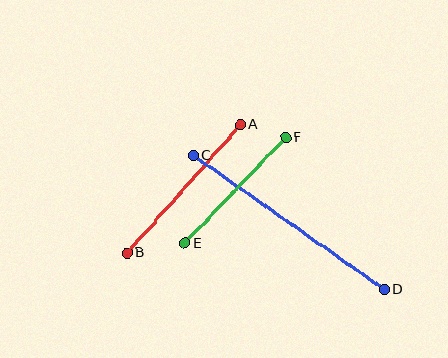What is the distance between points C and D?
The distance is approximately 233 pixels.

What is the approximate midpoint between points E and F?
The midpoint is at approximately (235, 190) pixels.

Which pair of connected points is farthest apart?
Points C and D are farthest apart.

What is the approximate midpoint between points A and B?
The midpoint is at approximately (183, 189) pixels.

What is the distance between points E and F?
The distance is approximately 146 pixels.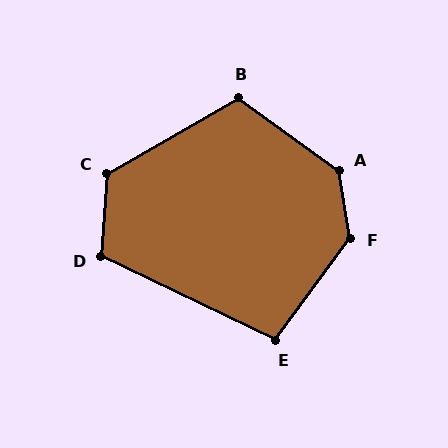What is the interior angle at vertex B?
Approximately 114 degrees (obtuse).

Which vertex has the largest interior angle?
A, at approximately 135 degrees.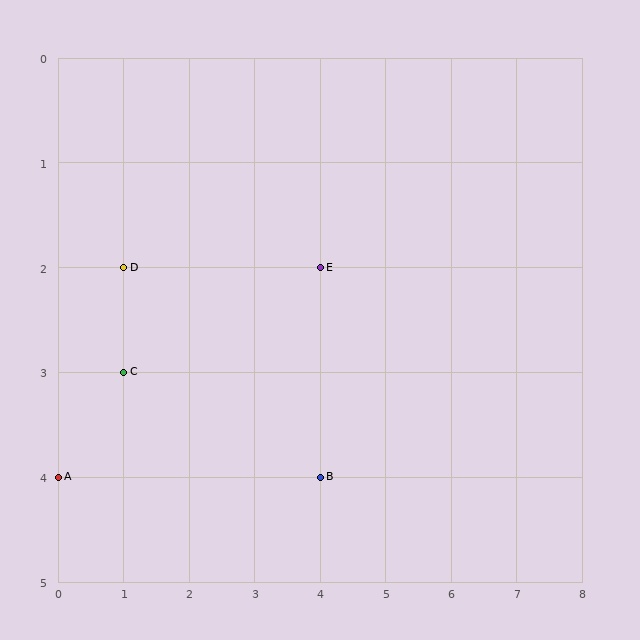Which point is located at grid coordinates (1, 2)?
Point D is at (1, 2).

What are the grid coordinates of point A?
Point A is at grid coordinates (0, 4).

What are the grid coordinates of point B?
Point B is at grid coordinates (4, 4).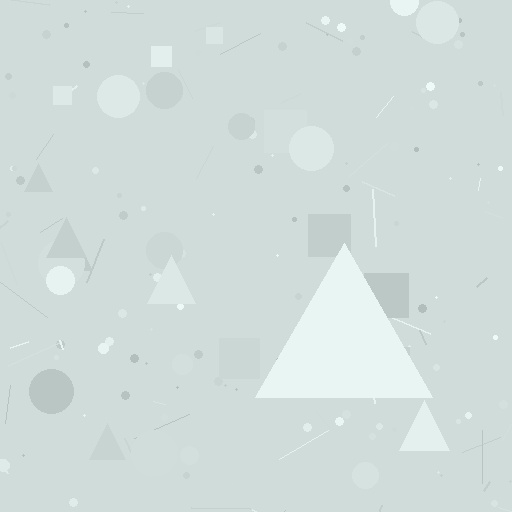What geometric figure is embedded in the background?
A triangle is embedded in the background.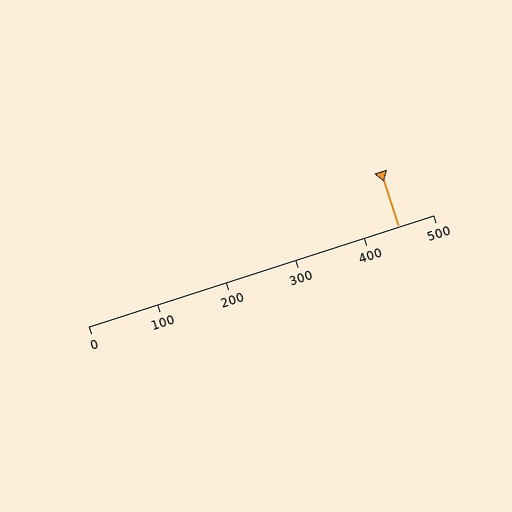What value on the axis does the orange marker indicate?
The marker indicates approximately 450.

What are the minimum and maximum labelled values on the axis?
The axis runs from 0 to 500.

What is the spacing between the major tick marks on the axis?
The major ticks are spaced 100 apart.